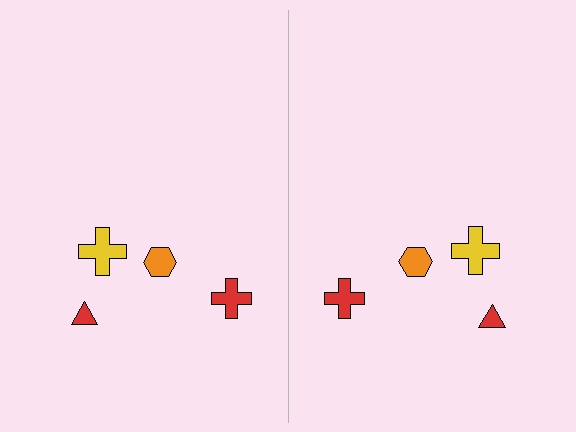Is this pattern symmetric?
Yes, this pattern has bilateral (reflection) symmetry.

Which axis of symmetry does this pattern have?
The pattern has a vertical axis of symmetry running through the center of the image.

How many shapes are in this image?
There are 8 shapes in this image.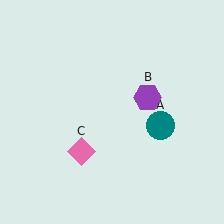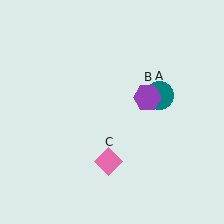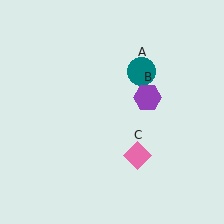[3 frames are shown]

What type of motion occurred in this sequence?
The teal circle (object A), pink diamond (object C) rotated counterclockwise around the center of the scene.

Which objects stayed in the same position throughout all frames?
Purple hexagon (object B) remained stationary.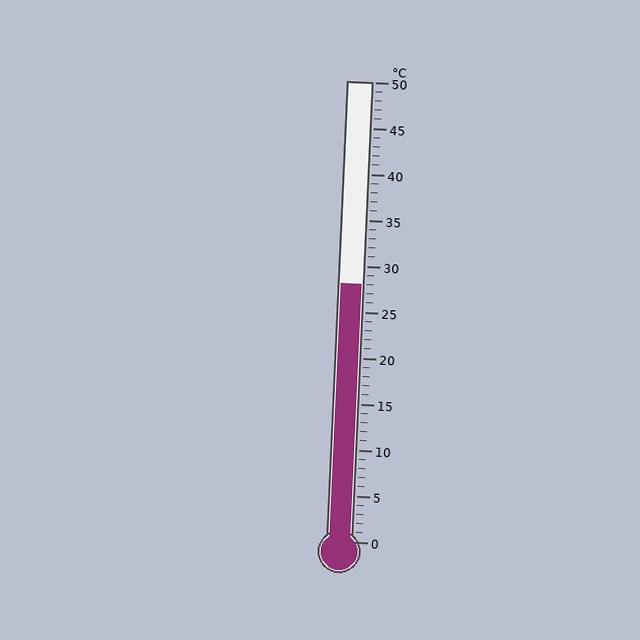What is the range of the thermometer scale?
The thermometer scale ranges from 0°C to 50°C.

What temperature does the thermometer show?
The thermometer shows approximately 28°C.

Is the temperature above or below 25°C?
The temperature is above 25°C.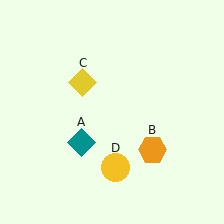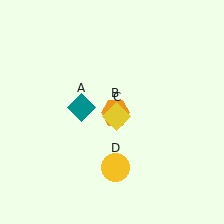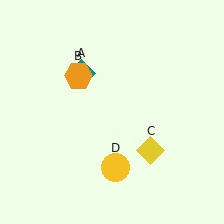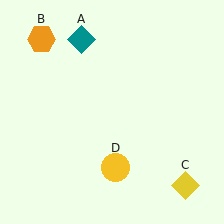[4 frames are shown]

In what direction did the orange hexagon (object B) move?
The orange hexagon (object B) moved up and to the left.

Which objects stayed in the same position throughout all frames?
Yellow circle (object D) remained stationary.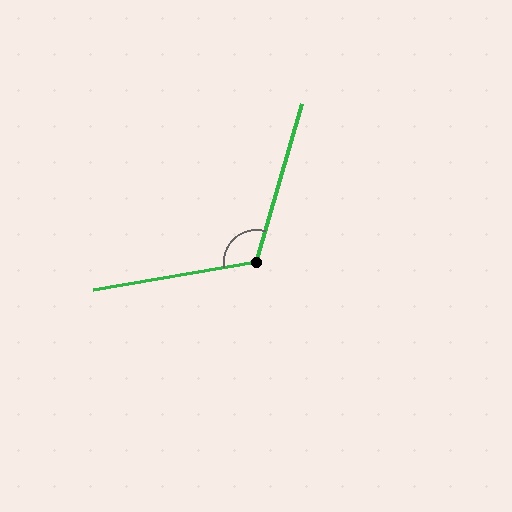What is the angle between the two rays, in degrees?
Approximately 116 degrees.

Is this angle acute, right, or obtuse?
It is obtuse.